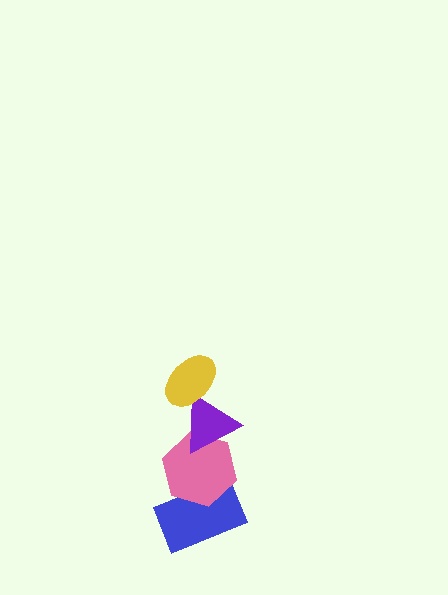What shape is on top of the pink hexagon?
The purple triangle is on top of the pink hexagon.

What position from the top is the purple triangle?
The purple triangle is 2nd from the top.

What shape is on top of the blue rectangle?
The pink hexagon is on top of the blue rectangle.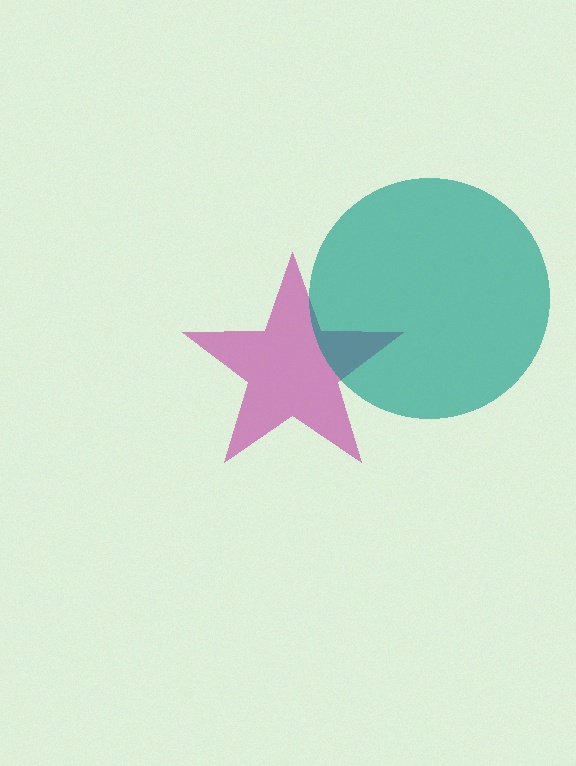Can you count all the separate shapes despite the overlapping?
Yes, there are 2 separate shapes.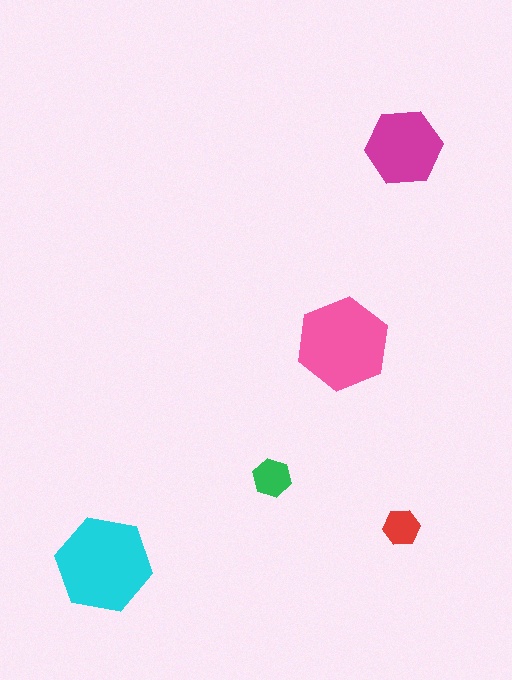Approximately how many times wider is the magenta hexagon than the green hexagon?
About 2 times wider.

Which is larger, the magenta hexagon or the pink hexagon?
The pink one.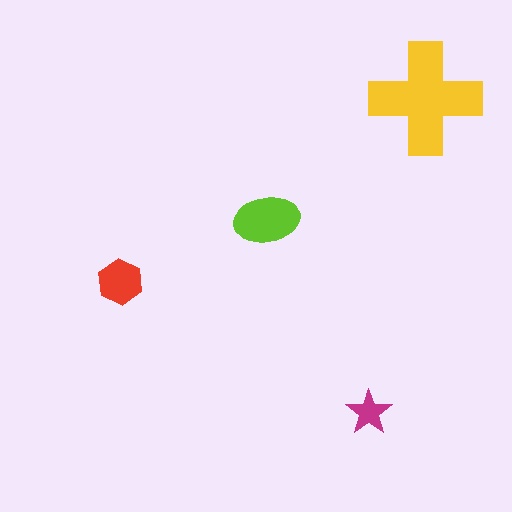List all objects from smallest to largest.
The magenta star, the red hexagon, the lime ellipse, the yellow cross.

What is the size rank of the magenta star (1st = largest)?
4th.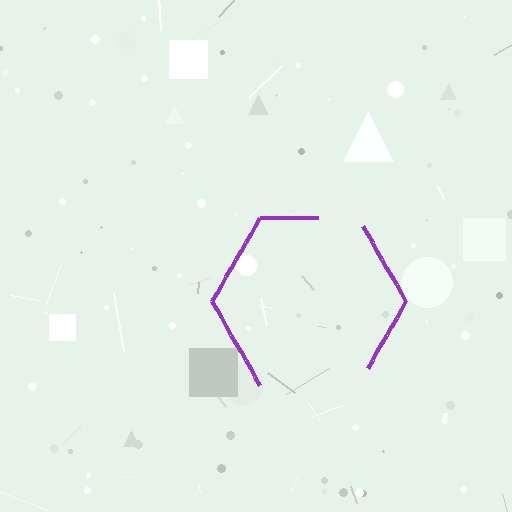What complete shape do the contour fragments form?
The contour fragments form a hexagon.